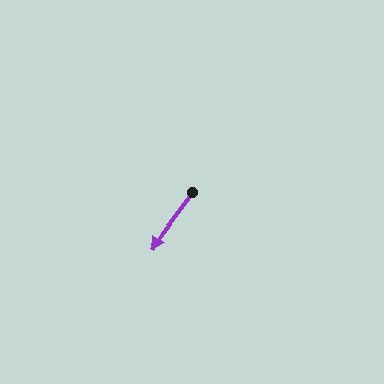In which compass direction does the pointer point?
Southwest.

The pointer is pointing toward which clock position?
Roughly 7 o'clock.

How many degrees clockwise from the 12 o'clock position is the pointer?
Approximately 216 degrees.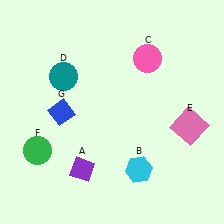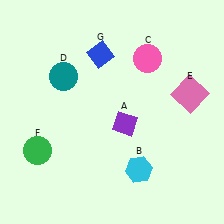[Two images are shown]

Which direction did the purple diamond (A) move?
The purple diamond (A) moved up.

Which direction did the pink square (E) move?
The pink square (E) moved up.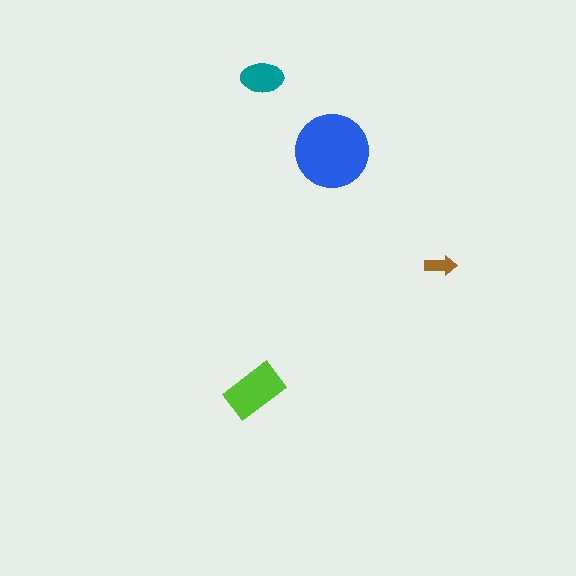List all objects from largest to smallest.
The blue circle, the lime rectangle, the teal ellipse, the brown arrow.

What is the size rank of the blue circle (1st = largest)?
1st.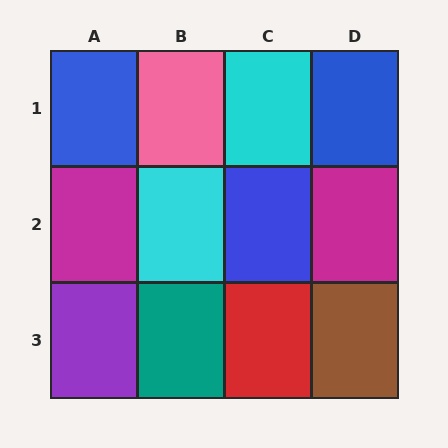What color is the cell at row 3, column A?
Purple.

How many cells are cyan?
2 cells are cyan.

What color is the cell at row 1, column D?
Blue.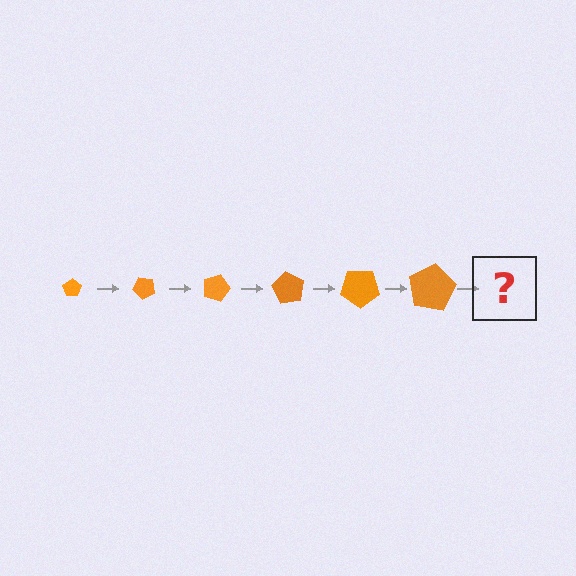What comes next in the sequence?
The next element should be a pentagon, larger than the previous one and rotated 270 degrees from the start.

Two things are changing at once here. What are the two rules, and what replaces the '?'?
The two rules are that the pentagon grows larger each step and it rotates 45 degrees each step. The '?' should be a pentagon, larger than the previous one and rotated 270 degrees from the start.